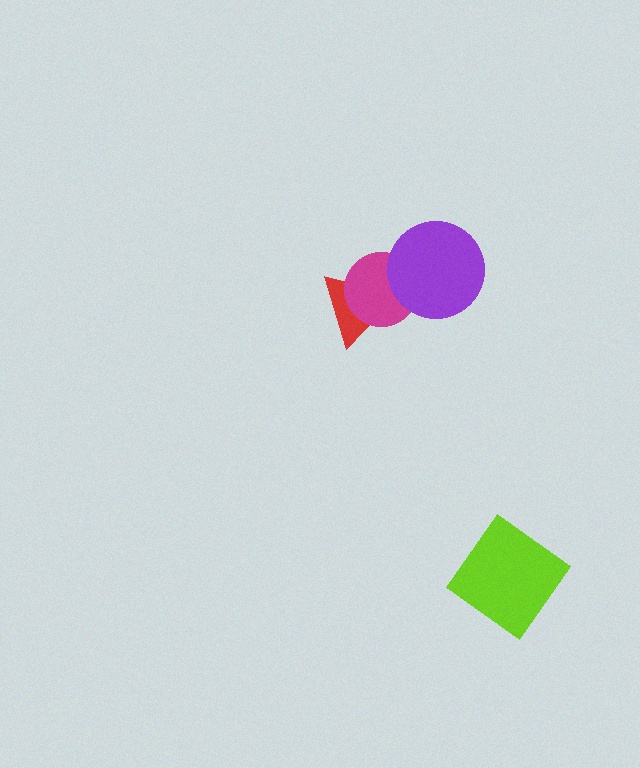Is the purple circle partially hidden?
No, no other shape covers it.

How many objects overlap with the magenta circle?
2 objects overlap with the magenta circle.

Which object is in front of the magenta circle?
The purple circle is in front of the magenta circle.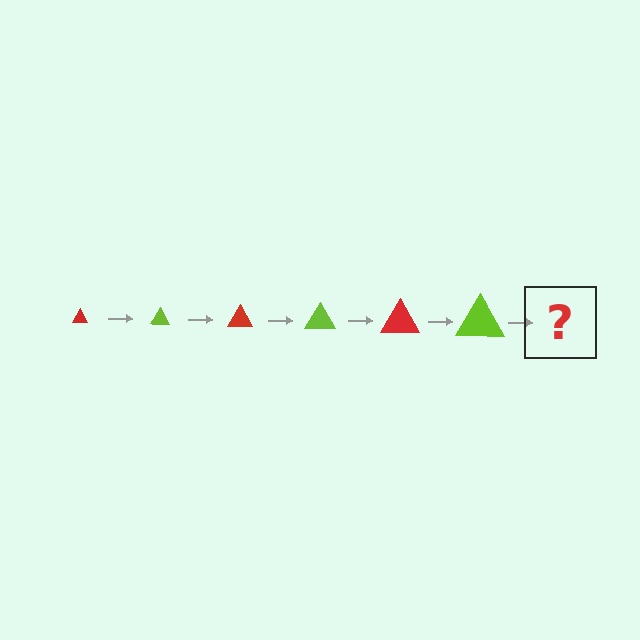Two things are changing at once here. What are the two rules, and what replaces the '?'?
The two rules are that the triangle grows larger each step and the color cycles through red and lime. The '?' should be a red triangle, larger than the previous one.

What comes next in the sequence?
The next element should be a red triangle, larger than the previous one.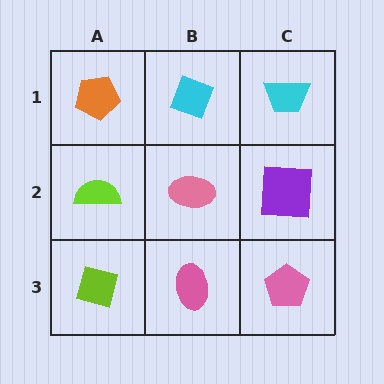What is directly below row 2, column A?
A lime square.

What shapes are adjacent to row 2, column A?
An orange pentagon (row 1, column A), a lime square (row 3, column A), a pink ellipse (row 2, column B).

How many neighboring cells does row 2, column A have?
3.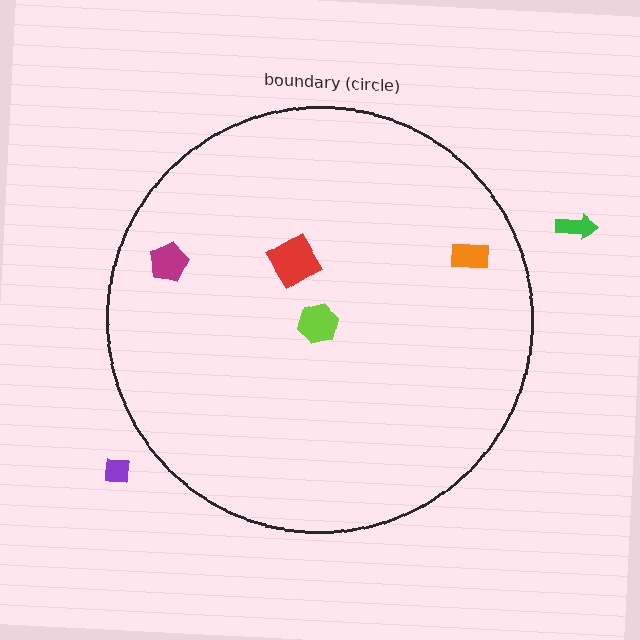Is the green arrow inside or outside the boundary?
Outside.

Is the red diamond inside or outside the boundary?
Inside.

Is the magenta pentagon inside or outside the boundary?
Inside.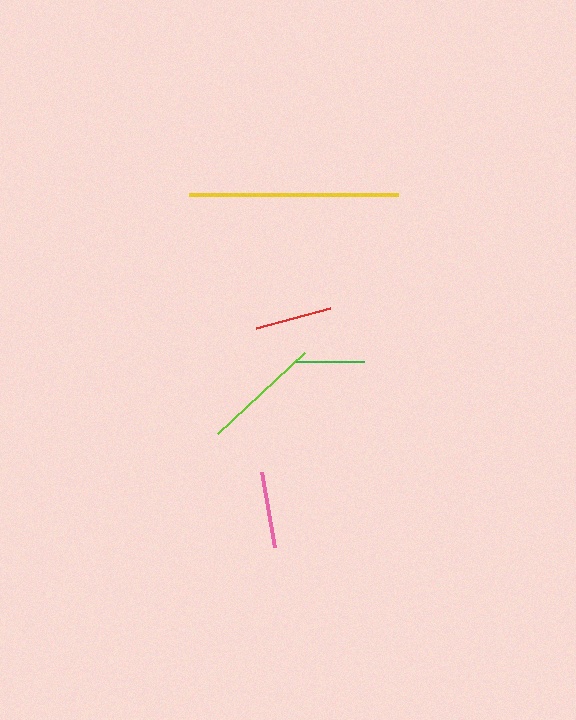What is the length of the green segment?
The green segment is approximately 68 pixels long.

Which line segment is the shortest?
The green line is the shortest at approximately 68 pixels.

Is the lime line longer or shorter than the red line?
The lime line is longer than the red line.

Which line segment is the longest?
The yellow line is the longest at approximately 210 pixels.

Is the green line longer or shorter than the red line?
The red line is longer than the green line.